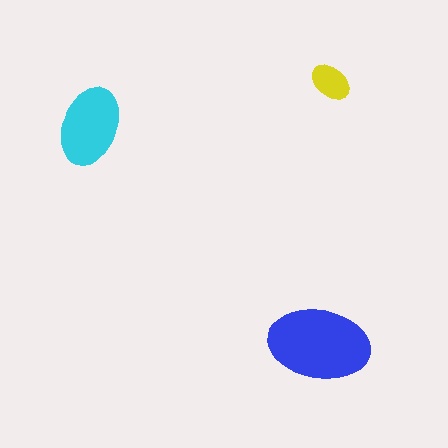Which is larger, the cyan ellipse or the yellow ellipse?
The cyan one.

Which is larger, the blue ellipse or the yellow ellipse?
The blue one.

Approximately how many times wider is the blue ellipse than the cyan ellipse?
About 1.5 times wider.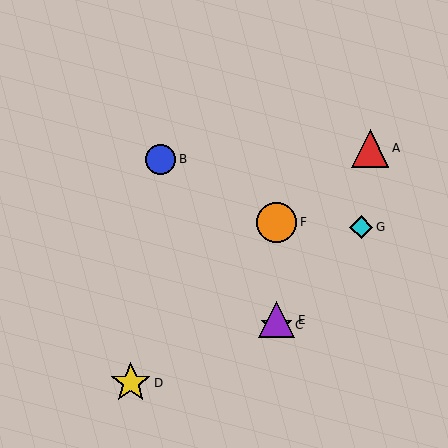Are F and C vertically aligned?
Yes, both are at x≈277.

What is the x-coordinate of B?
Object B is at x≈161.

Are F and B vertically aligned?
No, F is at x≈277 and B is at x≈161.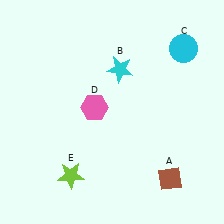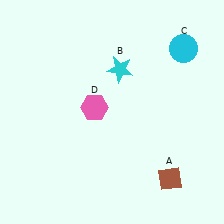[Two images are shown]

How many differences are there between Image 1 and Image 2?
There is 1 difference between the two images.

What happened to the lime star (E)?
The lime star (E) was removed in Image 2. It was in the bottom-left area of Image 1.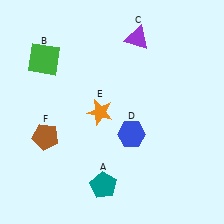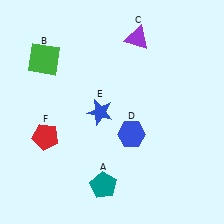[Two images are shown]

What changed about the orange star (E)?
In Image 1, E is orange. In Image 2, it changed to blue.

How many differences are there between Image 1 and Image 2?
There are 2 differences between the two images.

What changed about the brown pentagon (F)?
In Image 1, F is brown. In Image 2, it changed to red.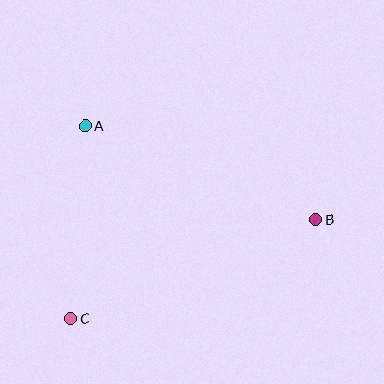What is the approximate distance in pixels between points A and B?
The distance between A and B is approximately 249 pixels.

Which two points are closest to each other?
Points A and C are closest to each other.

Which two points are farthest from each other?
Points B and C are farthest from each other.